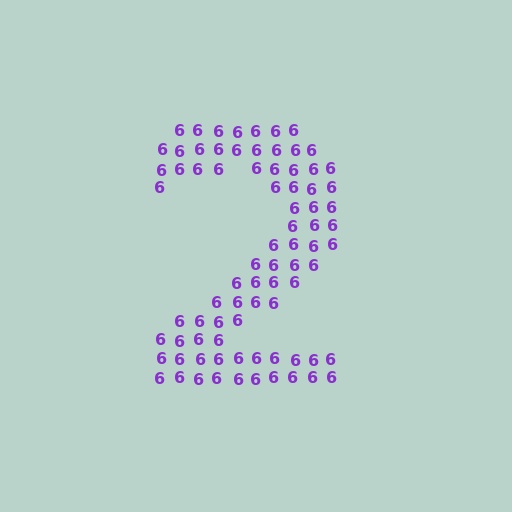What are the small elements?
The small elements are digit 6's.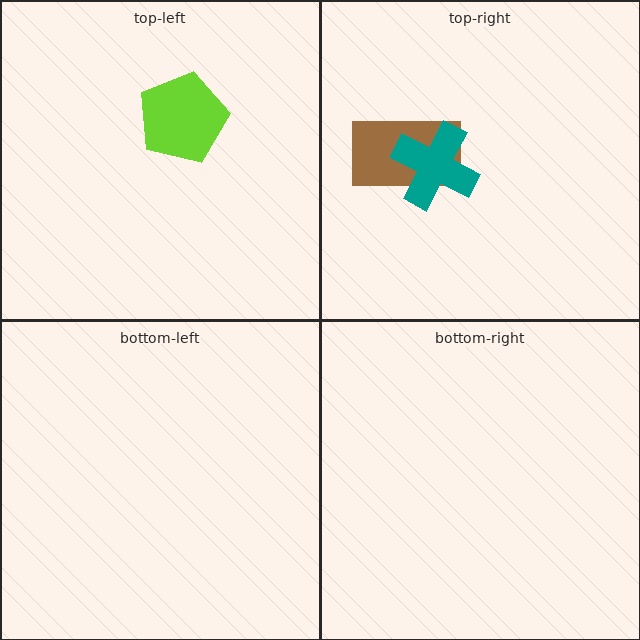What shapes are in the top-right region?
The brown rectangle, the teal cross.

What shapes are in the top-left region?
The lime pentagon.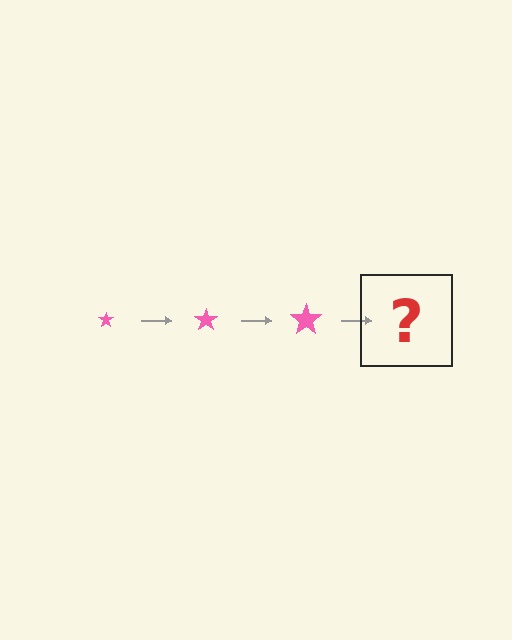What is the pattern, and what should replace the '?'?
The pattern is that the star gets progressively larger each step. The '?' should be a pink star, larger than the previous one.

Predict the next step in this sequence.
The next step is a pink star, larger than the previous one.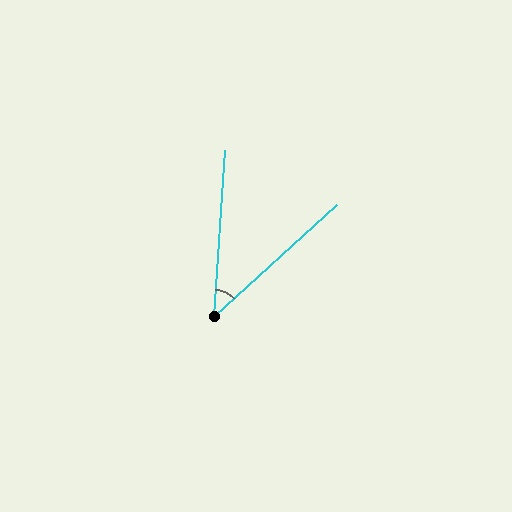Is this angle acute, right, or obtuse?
It is acute.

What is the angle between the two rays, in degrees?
Approximately 44 degrees.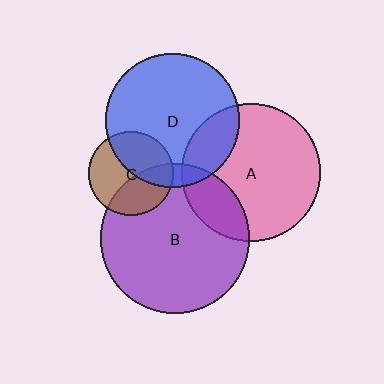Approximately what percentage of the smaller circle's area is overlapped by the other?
Approximately 45%.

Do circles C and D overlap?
Yes.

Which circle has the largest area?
Circle B (purple).